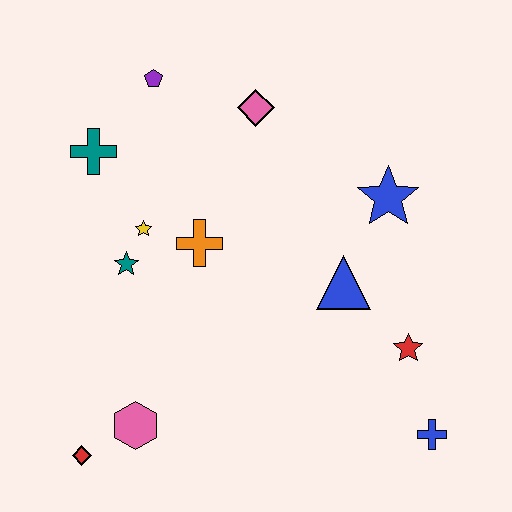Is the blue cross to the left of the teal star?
No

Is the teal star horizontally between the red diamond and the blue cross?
Yes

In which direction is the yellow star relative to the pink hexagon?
The yellow star is above the pink hexagon.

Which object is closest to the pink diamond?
The purple pentagon is closest to the pink diamond.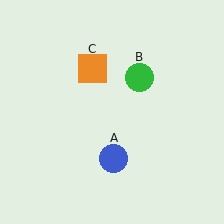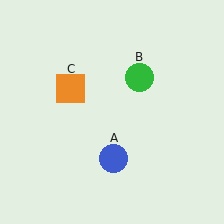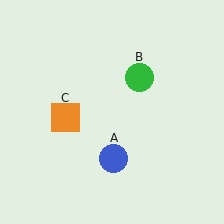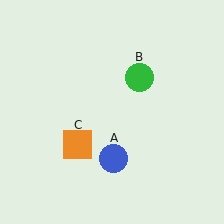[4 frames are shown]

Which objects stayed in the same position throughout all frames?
Blue circle (object A) and green circle (object B) remained stationary.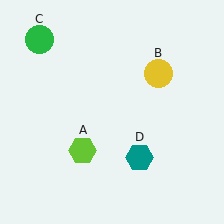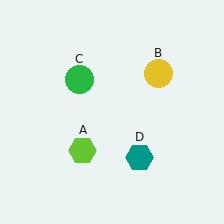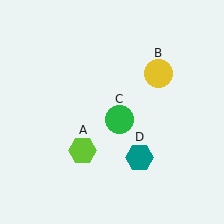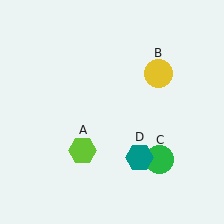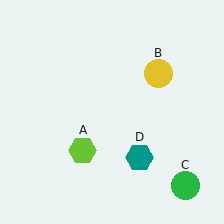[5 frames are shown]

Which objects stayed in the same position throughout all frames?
Lime hexagon (object A) and yellow circle (object B) and teal hexagon (object D) remained stationary.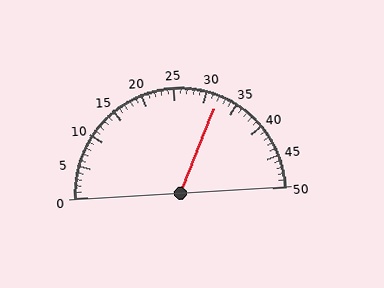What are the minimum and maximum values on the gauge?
The gauge ranges from 0 to 50.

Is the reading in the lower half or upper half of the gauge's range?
The reading is in the upper half of the range (0 to 50).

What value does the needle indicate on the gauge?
The needle indicates approximately 32.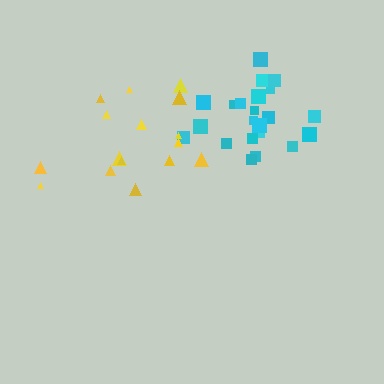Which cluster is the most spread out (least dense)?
Yellow.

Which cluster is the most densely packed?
Cyan.